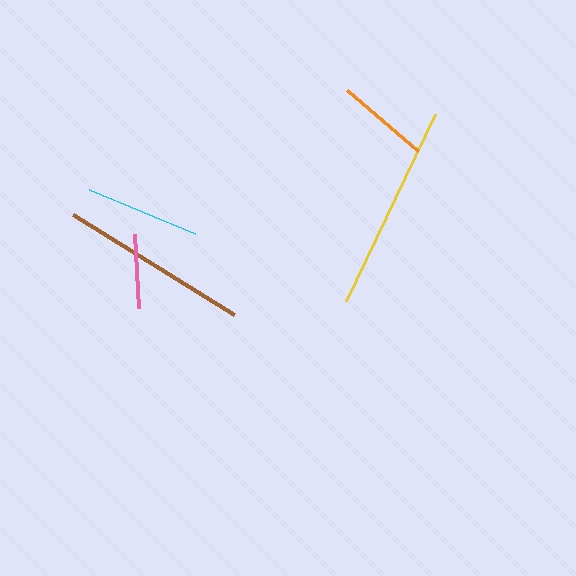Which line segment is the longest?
The yellow line is the longest at approximately 207 pixels.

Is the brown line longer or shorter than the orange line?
The brown line is longer than the orange line.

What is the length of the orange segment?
The orange segment is approximately 94 pixels long.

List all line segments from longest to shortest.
From longest to shortest: yellow, brown, cyan, orange, pink.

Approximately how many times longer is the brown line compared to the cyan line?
The brown line is approximately 1.7 times the length of the cyan line.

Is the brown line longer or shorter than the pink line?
The brown line is longer than the pink line.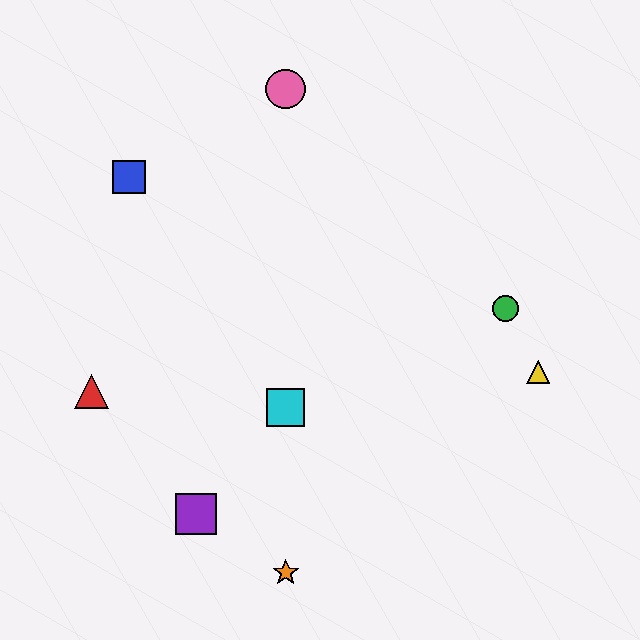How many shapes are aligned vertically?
3 shapes (the orange star, the cyan square, the pink circle) are aligned vertically.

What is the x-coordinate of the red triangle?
The red triangle is at x≈92.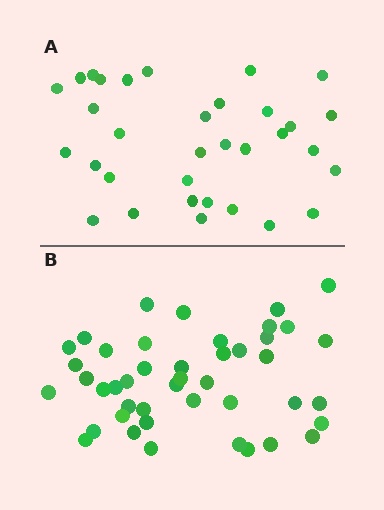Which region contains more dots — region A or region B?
Region B (the bottom region) has more dots.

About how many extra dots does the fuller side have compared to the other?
Region B has roughly 12 or so more dots than region A.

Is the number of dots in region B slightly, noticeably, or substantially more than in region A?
Region B has noticeably more, but not dramatically so. The ratio is roughly 1.3 to 1.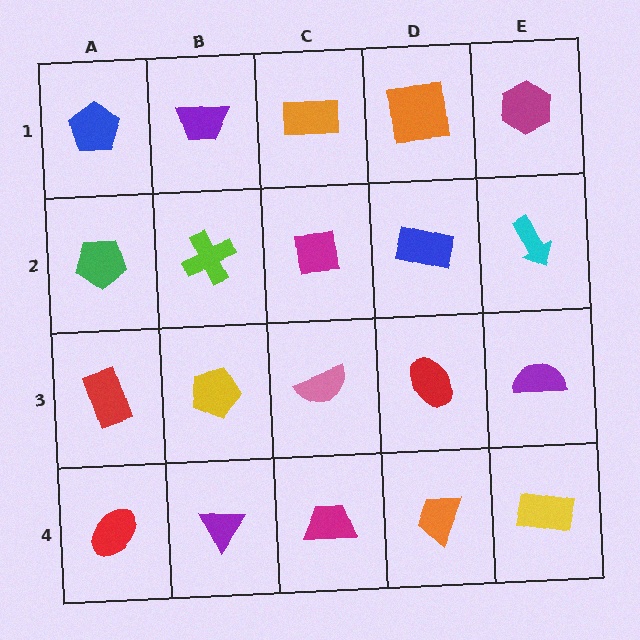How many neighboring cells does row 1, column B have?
3.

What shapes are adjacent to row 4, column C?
A pink semicircle (row 3, column C), a purple triangle (row 4, column B), an orange trapezoid (row 4, column D).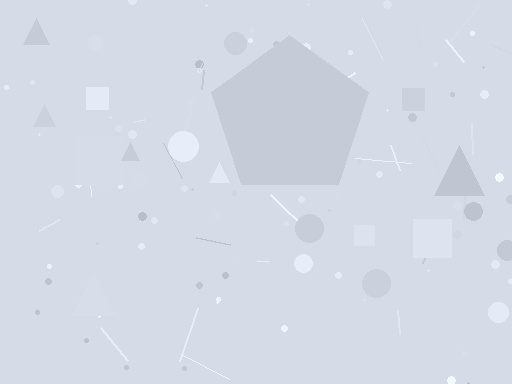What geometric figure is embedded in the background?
A pentagon is embedded in the background.